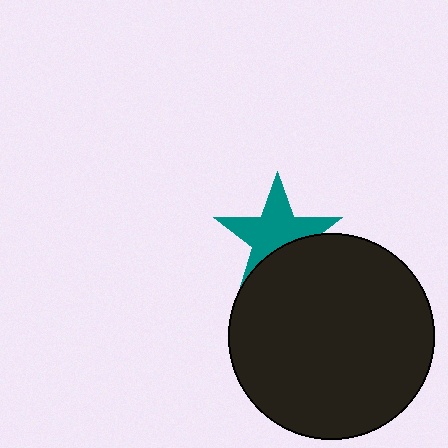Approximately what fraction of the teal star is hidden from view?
Roughly 33% of the teal star is hidden behind the black circle.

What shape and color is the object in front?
The object in front is a black circle.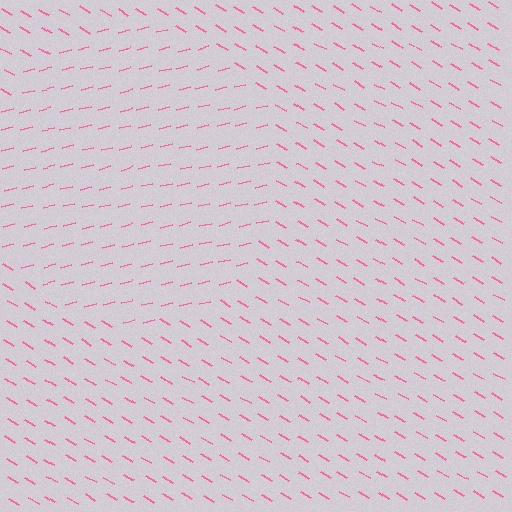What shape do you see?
I see a circle.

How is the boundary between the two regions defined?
The boundary is defined purely by a change in line orientation (approximately 45 degrees difference). All lines are the same color and thickness.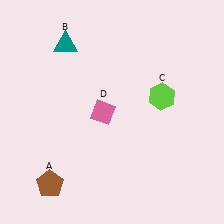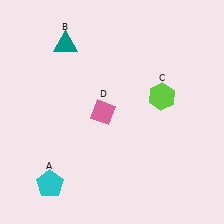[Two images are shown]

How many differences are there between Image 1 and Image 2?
There is 1 difference between the two images.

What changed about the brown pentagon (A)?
In Image 1, A is brown. In Image 2, it changed to cyan.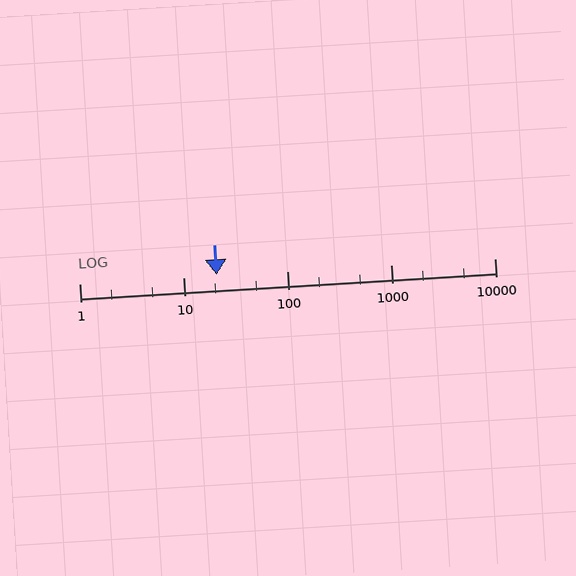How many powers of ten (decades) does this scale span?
The scale spans 4 decades, from 1 to 10000.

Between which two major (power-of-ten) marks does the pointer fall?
The pointer is between 10 and 100.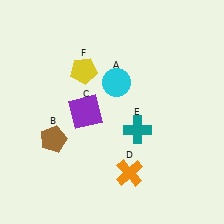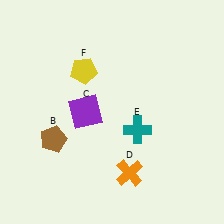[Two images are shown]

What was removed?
The cyan circle (A) was removed in Image 2.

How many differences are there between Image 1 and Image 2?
There is 1 difference between the two images.